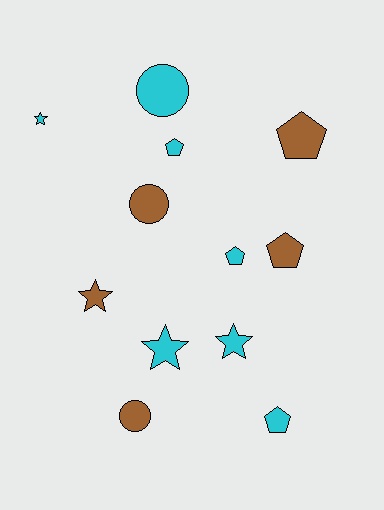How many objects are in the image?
There are 12 objects.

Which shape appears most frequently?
Pentagon, with 5 objects.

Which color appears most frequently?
Cyan, with 7 objects.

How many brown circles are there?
There are 2 brown circles.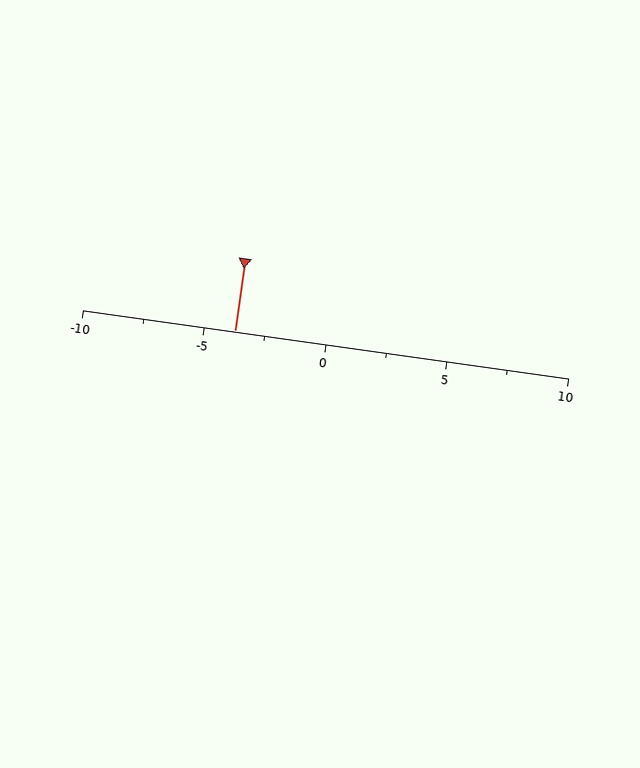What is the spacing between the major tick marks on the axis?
The major ticks are spaced 5 apart.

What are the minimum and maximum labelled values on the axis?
The axis runs from -10 to 10.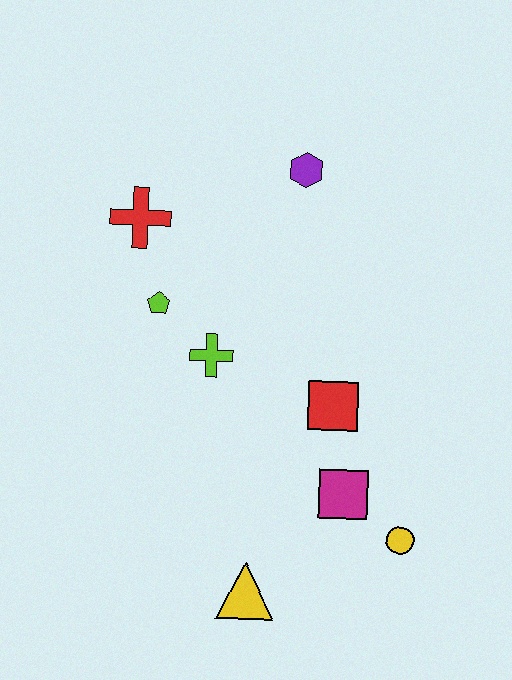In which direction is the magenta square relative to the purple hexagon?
The magenta square is below the purple hexagon.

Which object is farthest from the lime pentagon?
The yellow circle is farthest from the lime pentagon.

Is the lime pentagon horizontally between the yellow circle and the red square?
No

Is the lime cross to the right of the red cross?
Yes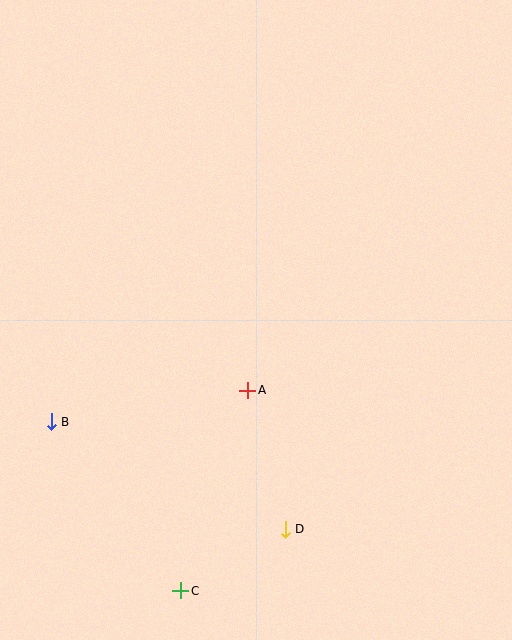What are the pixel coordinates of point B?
Point B is at (51, 422).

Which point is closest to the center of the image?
Point A at (248, 390) is closest to the center.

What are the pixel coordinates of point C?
Point C is at (181, 591).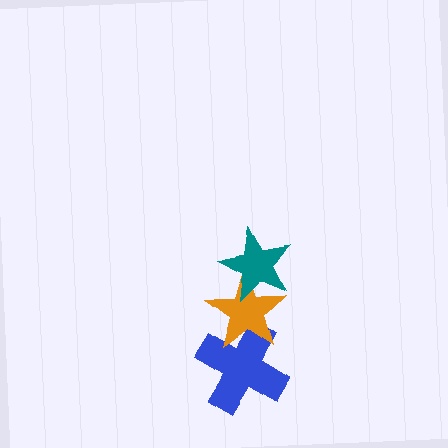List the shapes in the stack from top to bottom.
From top to bottom: the teal star, the orange star, the blue cross.